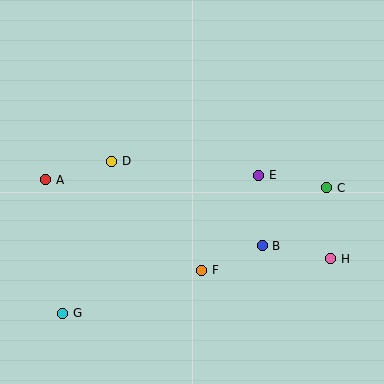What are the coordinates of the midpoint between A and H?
The midpoint between A and H is at (188, 219).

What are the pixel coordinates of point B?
Point B is at (262, 246).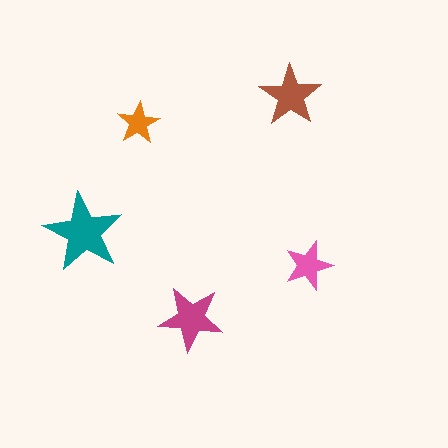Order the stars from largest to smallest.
the teal one, the magenta one, the brown one, the pink one, the orange one.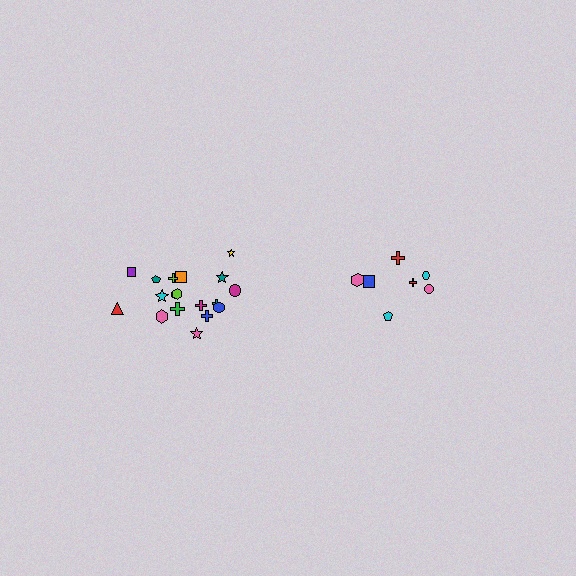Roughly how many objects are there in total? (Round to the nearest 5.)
Roughly 25 objects in total.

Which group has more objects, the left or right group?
The left group.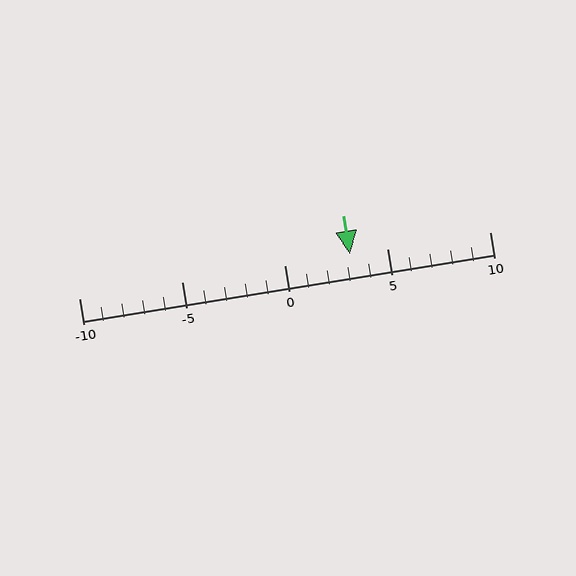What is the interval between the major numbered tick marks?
The major tick marks are spaced 5 units apart.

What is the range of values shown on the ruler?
The ruler shows values from -10 to 10.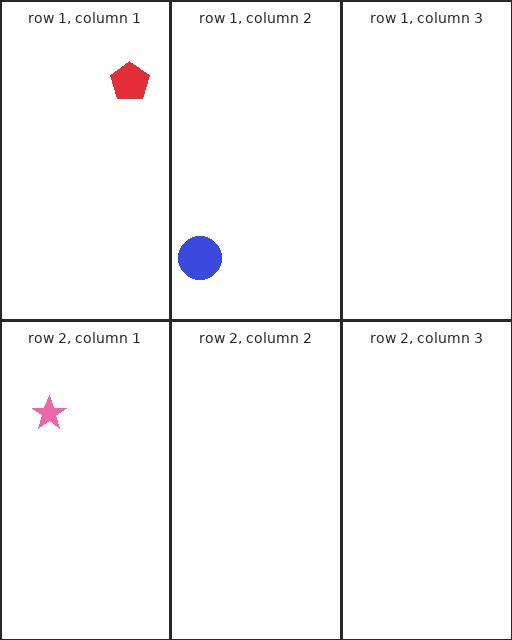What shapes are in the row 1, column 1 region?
The red pentagon.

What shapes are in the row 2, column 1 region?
The pink star.